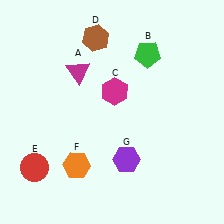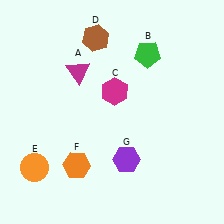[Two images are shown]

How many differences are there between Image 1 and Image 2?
There is 1 difference between the two images.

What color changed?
The circle (E) changed from red in Image 1 to orange in Image 2.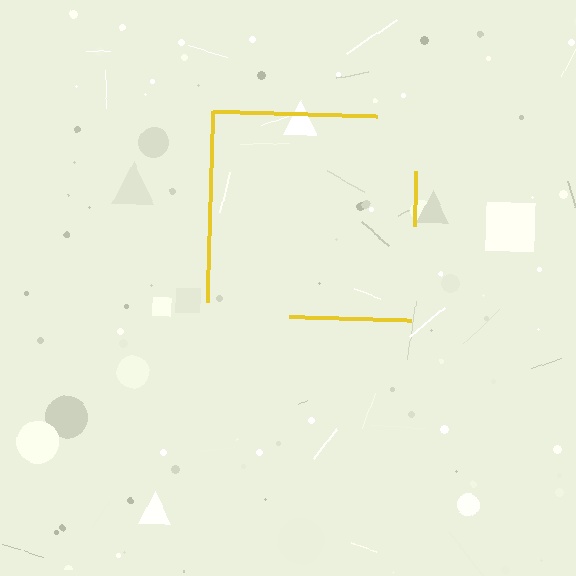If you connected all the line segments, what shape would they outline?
They would outline a square.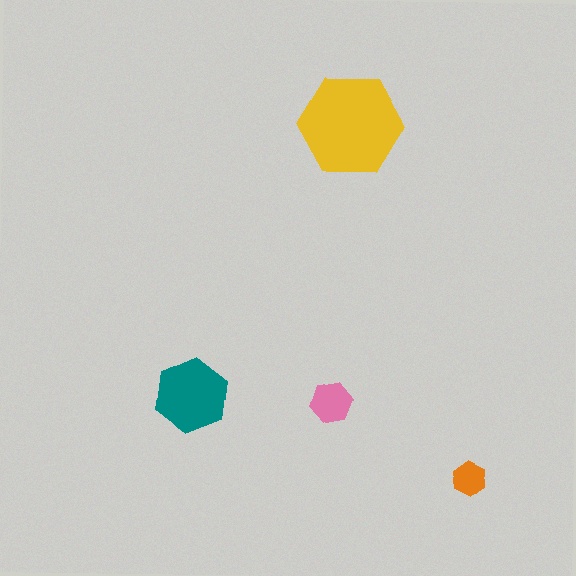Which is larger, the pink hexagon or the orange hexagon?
The pink one.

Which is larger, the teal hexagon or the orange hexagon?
The teal one.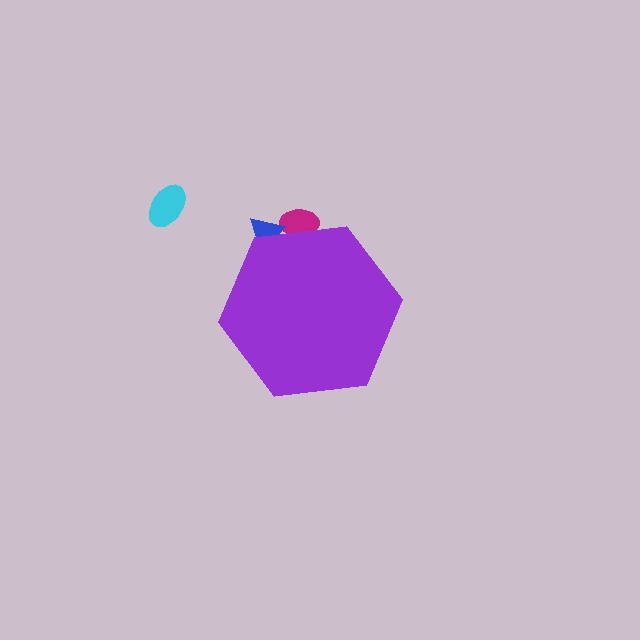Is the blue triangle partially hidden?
Yes, the blue triangle is partially hidden behind the purple hexagon.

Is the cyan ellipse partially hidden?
No, the cyan ellipse is fully visible.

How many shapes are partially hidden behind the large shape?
2 shapes are partially hidden.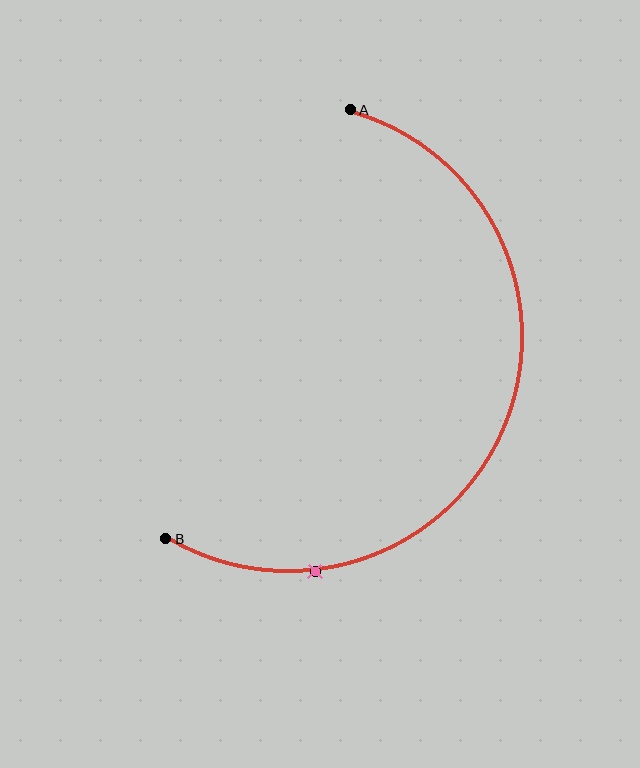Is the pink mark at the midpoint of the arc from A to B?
No. The pink mark lies on the arc but is closer to endpoint B. The arc midpoint would be at the point on the curve equidistant along the arc from both A and B.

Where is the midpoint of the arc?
The arc midpoint is the point on the curve farthest from the straight line joining A and B. It sits to the right of that line.